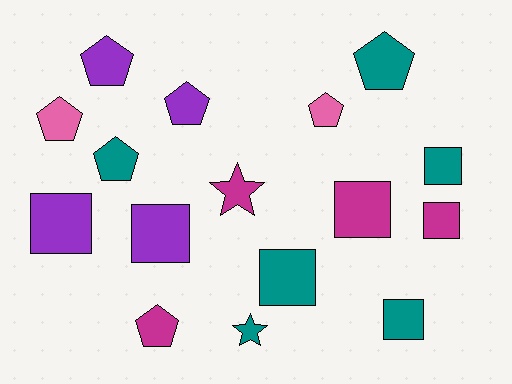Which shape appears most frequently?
Square, with 7 objects.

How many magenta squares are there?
There are 2 magenta squares.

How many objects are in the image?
There are 16 objects.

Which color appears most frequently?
Teal, with 6 objects.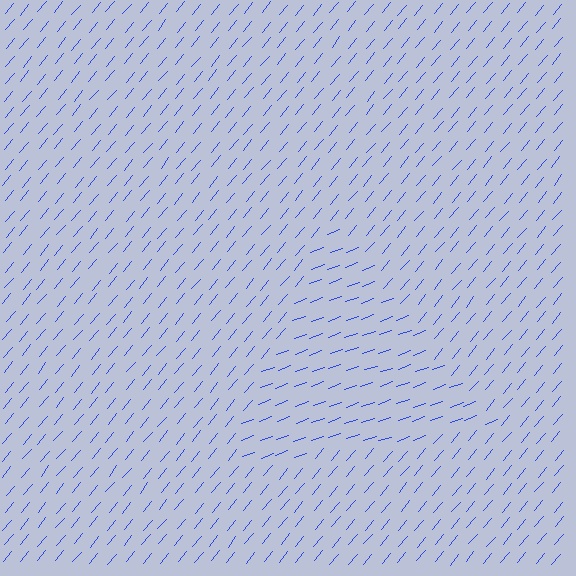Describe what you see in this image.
The image is filled with small blue line segments. A triangle region in the image has lines oriented differently from the surrounding lines, creating a visible texture boundary.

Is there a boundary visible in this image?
Yes, there is a texture boundary formed by a change in line orientation.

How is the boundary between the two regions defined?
The boundary is defined purely by a change in line orientation (approximately 30 degrees difference). All lines are the same color and thickness.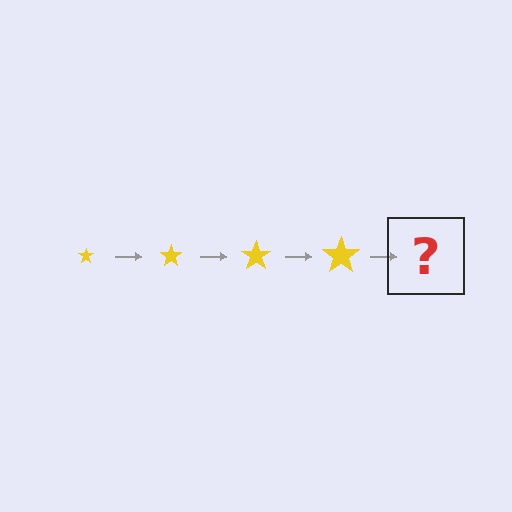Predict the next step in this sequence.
The next step is a yellow star, larger than the previous one.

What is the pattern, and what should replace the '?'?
The pattern is that the star gets progressively larger each step. The '?' should be a yellow star, larger than the previous one.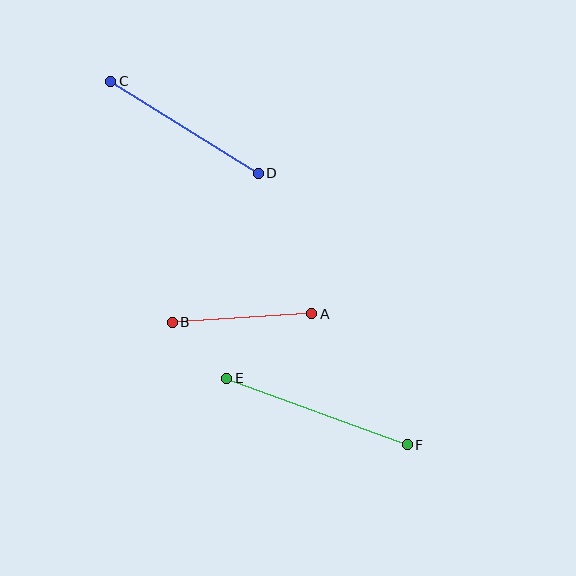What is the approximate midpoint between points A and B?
The midpoint is at approximately (242, 318) pixels.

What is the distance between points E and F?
The distance is approximately 193 pixels.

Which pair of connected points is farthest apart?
Points E and F are farthest apart.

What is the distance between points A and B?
The distance is approximately 140 pixels.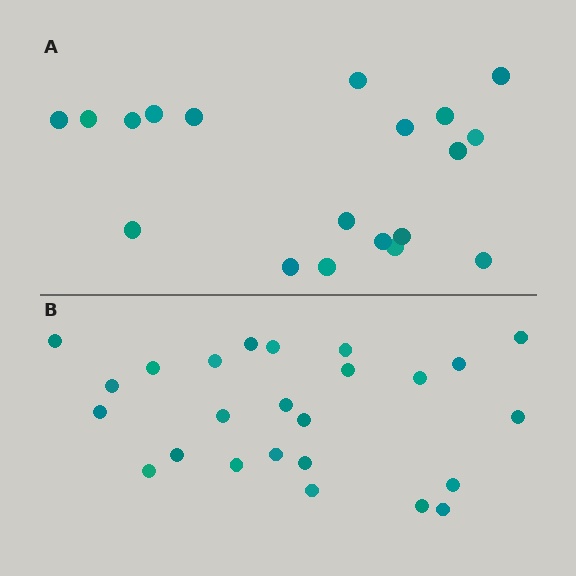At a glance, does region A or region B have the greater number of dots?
Region B (the bottom region) has more dots.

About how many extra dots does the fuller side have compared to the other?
Region B has about 6 more dots than region A.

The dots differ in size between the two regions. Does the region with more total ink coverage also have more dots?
No. Region A has more total ink coverage because its dots are larger, but region B actually contains more individual dots. Total area can be misleading — the number of items is what matters here.